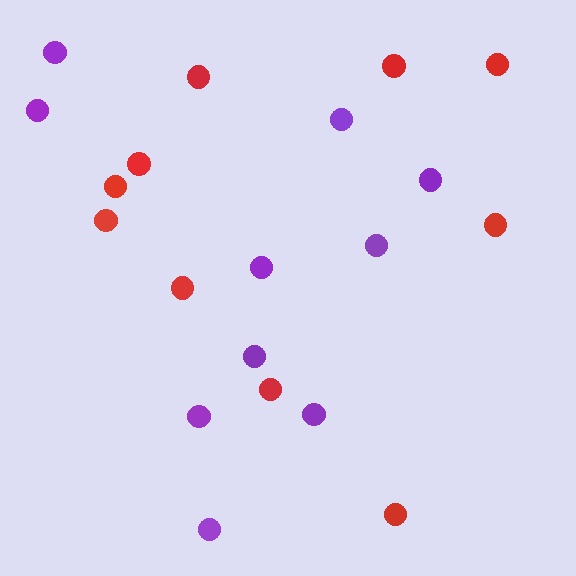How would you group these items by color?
There are 2 groups: one group of purple circles (10) and one group of red circles (10).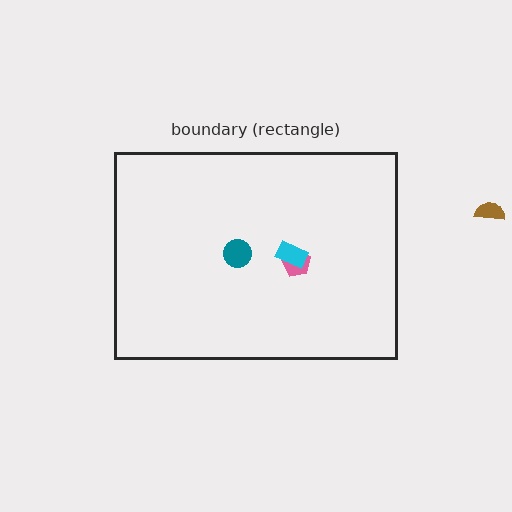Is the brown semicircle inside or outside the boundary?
Outside.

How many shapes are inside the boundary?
3 inside, 1 outside.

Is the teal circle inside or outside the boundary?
Inside.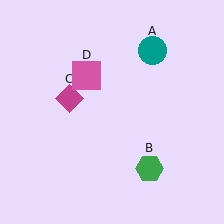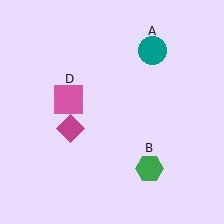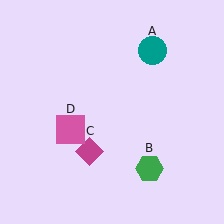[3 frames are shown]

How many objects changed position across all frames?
2 objects changed position: magenta diamond (object C), pink square (object D).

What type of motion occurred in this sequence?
The magenta diamond (object C), pink square (object D) rotated counterclockwise around the center of the scene.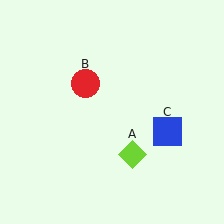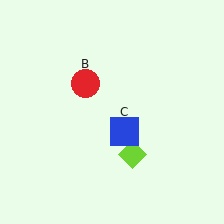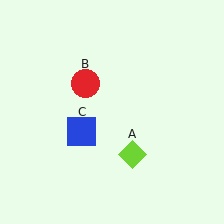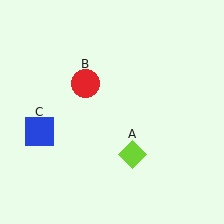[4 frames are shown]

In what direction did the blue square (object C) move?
The blue square (object C) moved left.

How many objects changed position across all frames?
1 object changed position: blue square (object C).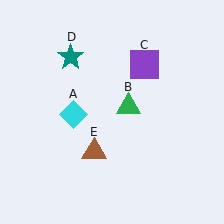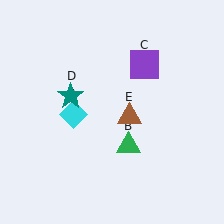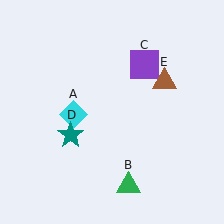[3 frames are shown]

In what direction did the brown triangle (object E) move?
The brown triangle (object E) moved up and to the right.